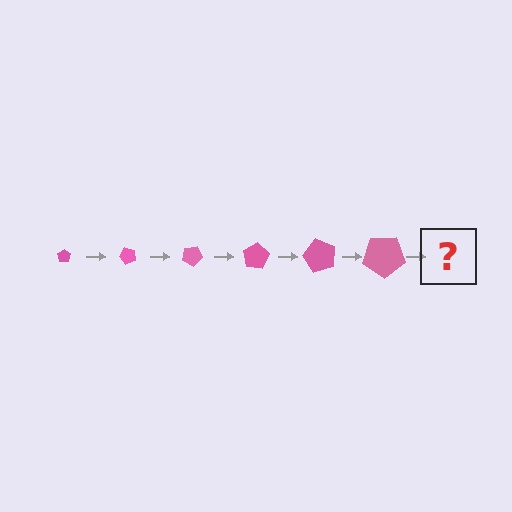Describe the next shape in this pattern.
It should be a pentagon, larger than the previous one and rotated 300 degrees from the start.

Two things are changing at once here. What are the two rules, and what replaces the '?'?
The two rules are that the pentagon grows larger each step and it rotates 50 degrees each step. The '?' should be a pentagon, larger than the previous one and rotated 300 degrees from the start.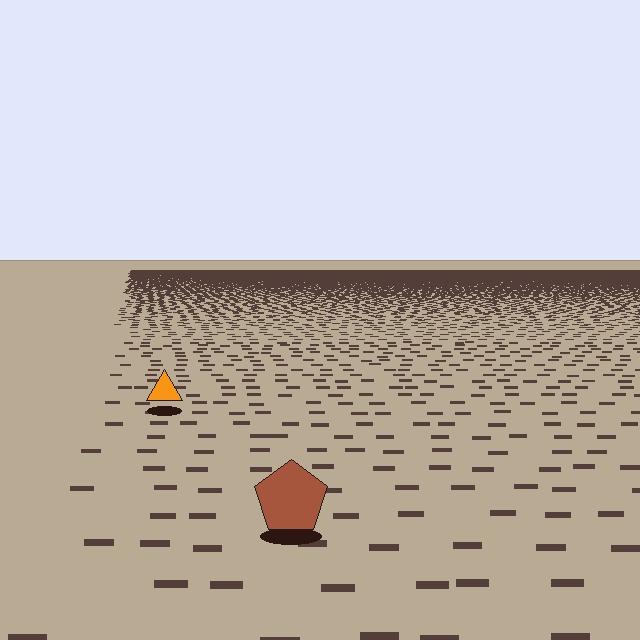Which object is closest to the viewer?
The brown pentagon is closest. The texture marks near it are larger and more spread out.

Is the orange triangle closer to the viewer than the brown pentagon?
No. The brown pentagon is closer — you can tell from the texture gradient: the ground texture is coarser near it.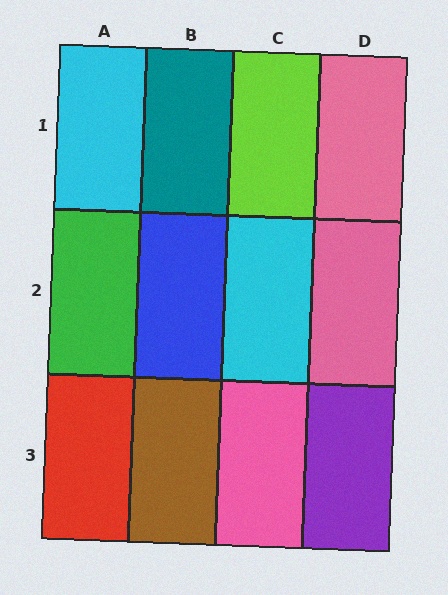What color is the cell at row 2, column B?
Blue.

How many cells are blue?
1 cell is blue.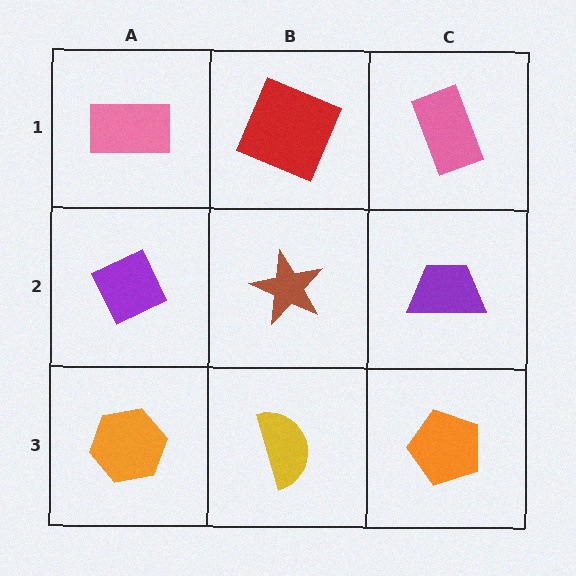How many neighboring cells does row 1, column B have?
3.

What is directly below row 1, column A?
A purple diamond.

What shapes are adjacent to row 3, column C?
A purple trapezoid (row 2, column C), a yellow semicircle (row 3, column B).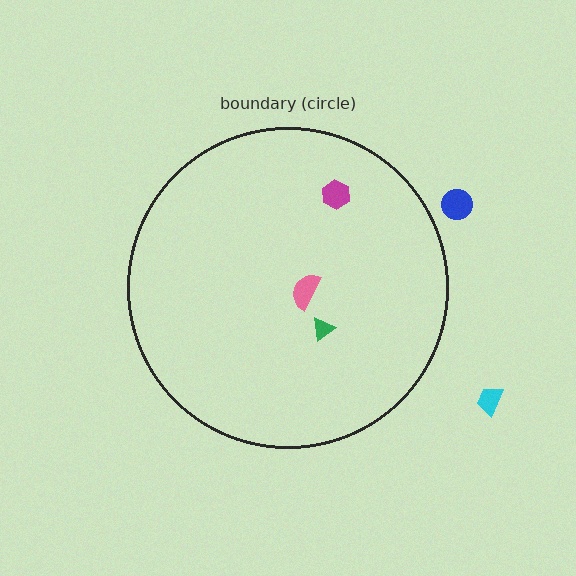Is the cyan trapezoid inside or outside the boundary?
Outside.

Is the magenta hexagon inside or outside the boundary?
Inside.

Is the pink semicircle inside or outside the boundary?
Inside.